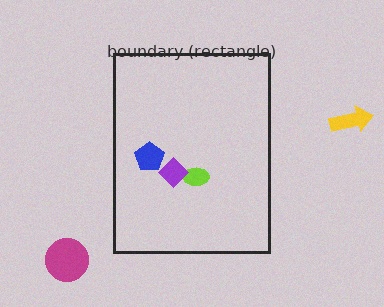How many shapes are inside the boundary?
3 inside, 2 outside.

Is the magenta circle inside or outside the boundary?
Outside.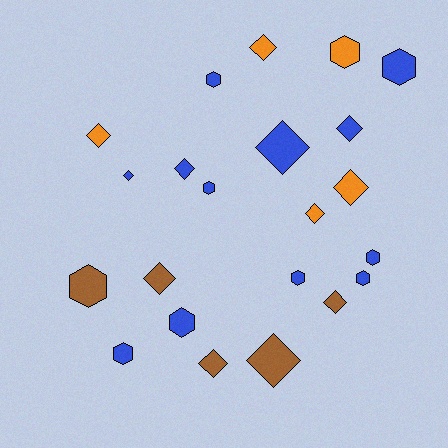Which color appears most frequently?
Blue, with 12 objects.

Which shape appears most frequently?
Diamond, with 12 objects.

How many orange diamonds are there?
There are 4 orange diamonds.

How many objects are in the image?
There are 22 objects.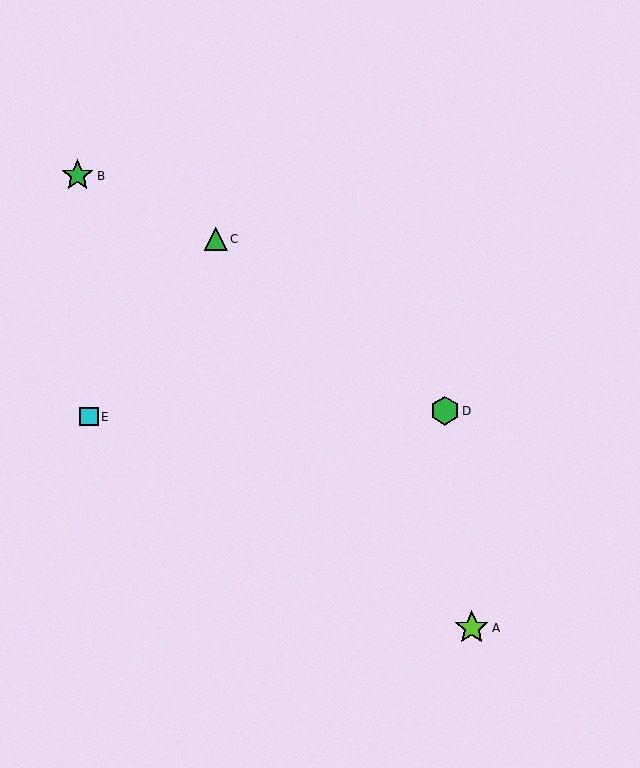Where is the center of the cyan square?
The center of the cyan square is at (89, 417).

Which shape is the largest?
The lime star (labeled A) is the largest.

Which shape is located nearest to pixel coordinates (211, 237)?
The green triangle (labeled C) at (216, 239) is nearest to that location.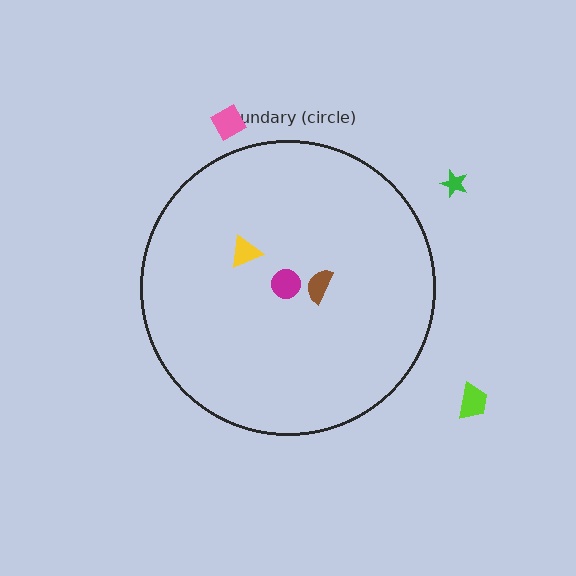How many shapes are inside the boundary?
3 inside, 3 outside.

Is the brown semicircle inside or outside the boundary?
Inside.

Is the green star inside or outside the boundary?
Outside.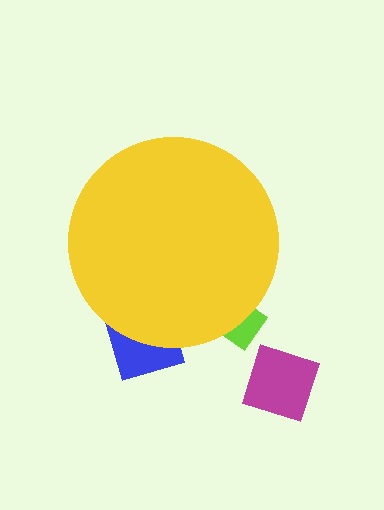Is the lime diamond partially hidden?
Yes, the lime diamond is partially hidden behind the yellow circle.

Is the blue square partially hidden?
Yes, the blue square is partially hidden behind the yellow circle.